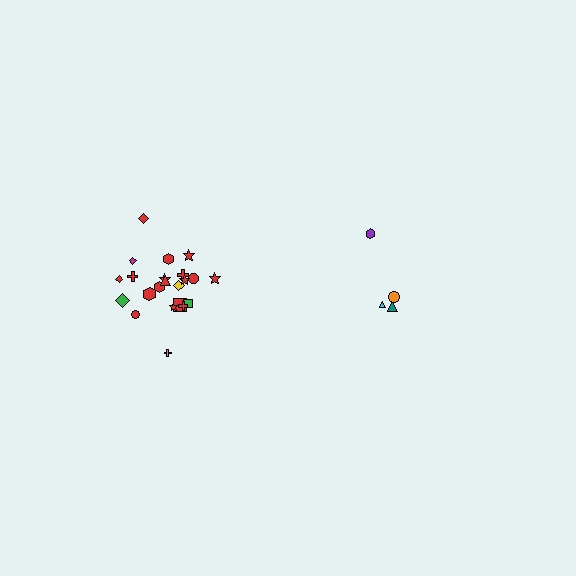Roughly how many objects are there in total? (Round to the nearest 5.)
Roughly 25 objects in total.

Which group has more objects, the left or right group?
The left group.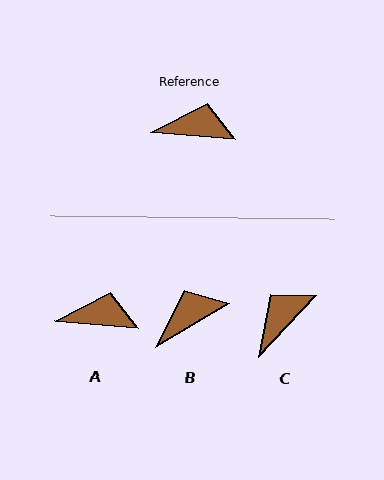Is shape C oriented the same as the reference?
No, it is off by about 52 degrees.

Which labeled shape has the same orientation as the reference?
A.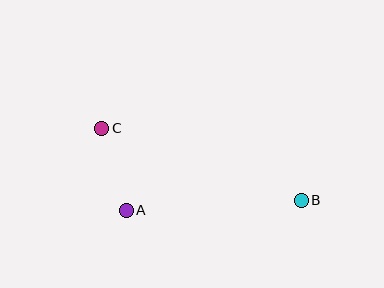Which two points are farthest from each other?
Points B and C are farthest from each other.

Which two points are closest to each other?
Points A and C are closest to each other.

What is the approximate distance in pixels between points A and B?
The distance between A and B is approximately 175 pixels.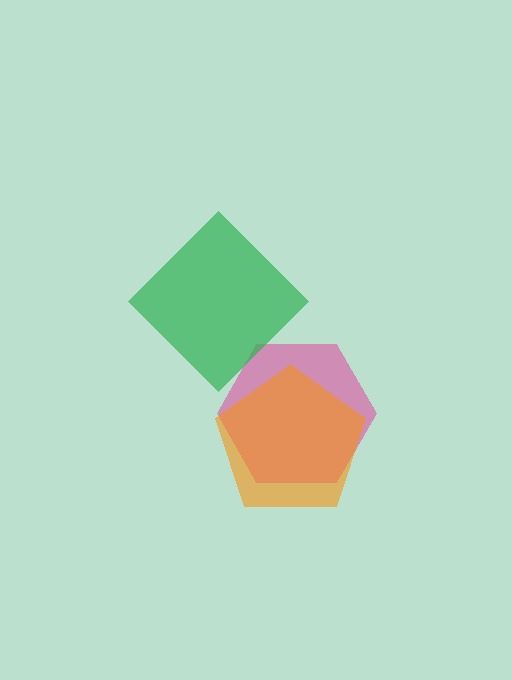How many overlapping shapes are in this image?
There are 3 overlapping shapes in the image.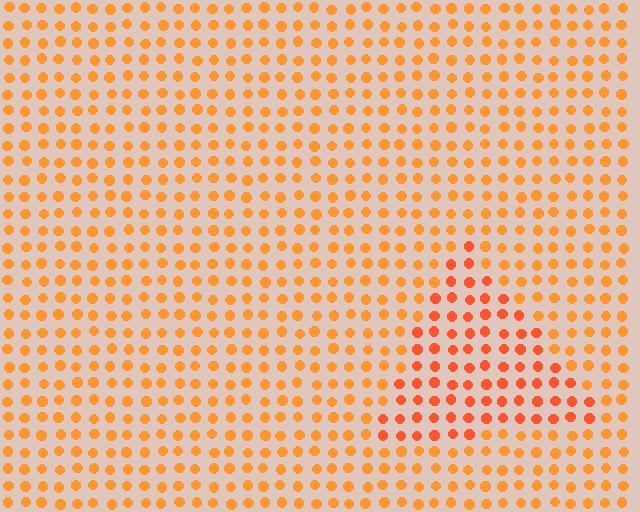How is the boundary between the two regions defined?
The boundary is defined purely by a slight shift in hue (about 19 degrees). Spacing, size, and orientation are identical on both sides.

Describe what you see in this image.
The image is filled with small orange elements in a uniform arrangement. A triangle-shaped region is visible where the elements are tinted to a slightly different hue, forming a subtle color boundary.